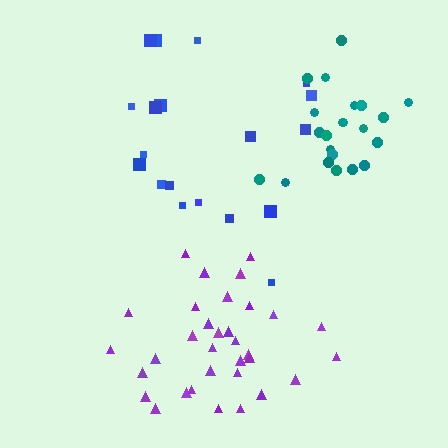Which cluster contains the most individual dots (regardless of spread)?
Purple (33).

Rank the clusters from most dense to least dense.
purple, teal, blue.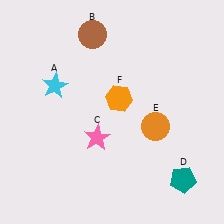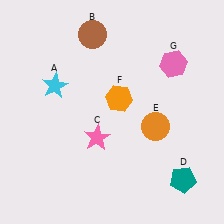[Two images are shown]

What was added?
A pink hexagon (G) was added in Image 2.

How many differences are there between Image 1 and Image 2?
There is 1 difference between the two images.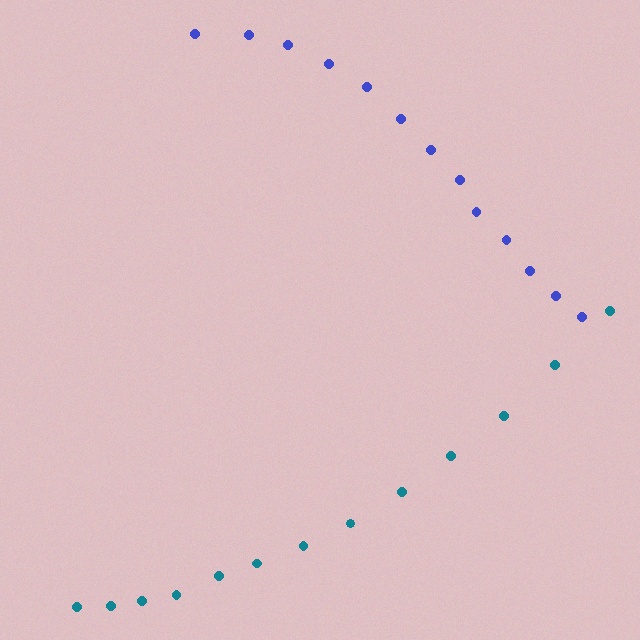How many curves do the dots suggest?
There are 2 distinct paths.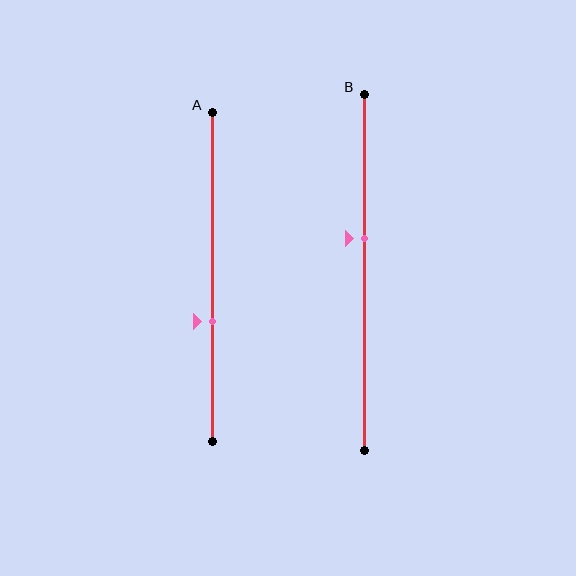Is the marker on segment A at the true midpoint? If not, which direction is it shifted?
No, the marker on segment A is shifted downward by about 14% of the segment length.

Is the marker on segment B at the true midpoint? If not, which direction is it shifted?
No, the marker on segment B is shifted upward by about 10% of the segment length.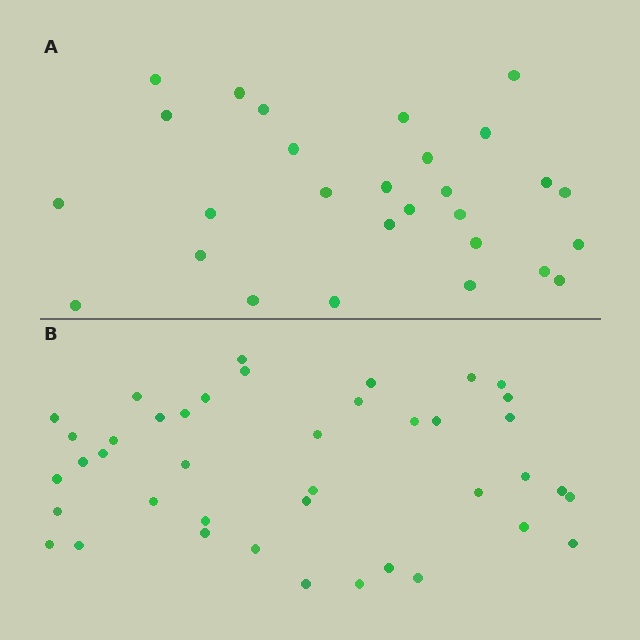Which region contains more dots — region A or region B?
Region B (the bottom region) has more dots.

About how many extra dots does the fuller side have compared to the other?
Region B has approximately 15 more dots than region A.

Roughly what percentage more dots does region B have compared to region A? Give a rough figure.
About 45% more.